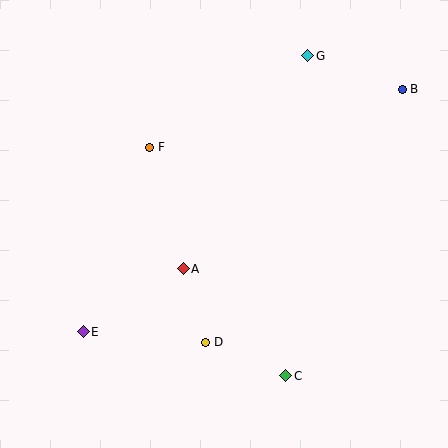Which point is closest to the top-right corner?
Point B is closest to the top-right corner.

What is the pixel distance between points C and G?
The distance between C and G is 321 pixels.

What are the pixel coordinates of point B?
Point B is at (402, 89).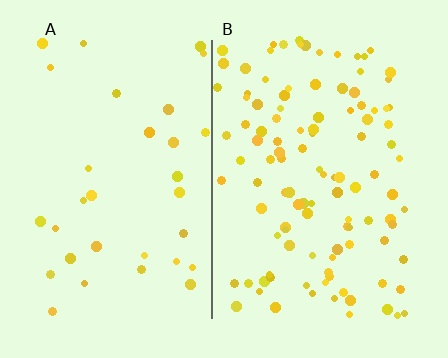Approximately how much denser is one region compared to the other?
Approximately 3.4× — region B over region A.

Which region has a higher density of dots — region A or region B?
B (the right).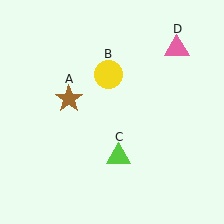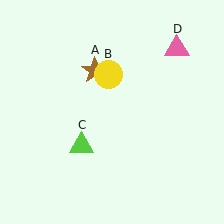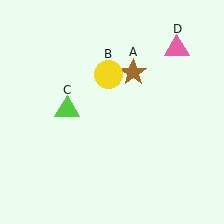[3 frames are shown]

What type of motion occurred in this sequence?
The brown star (object A), lime triangle (object C) rotated clockwise around the center of the scene.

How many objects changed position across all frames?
2 objects changed position: brown star (object A), lime triangle (object C).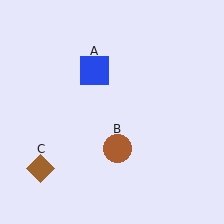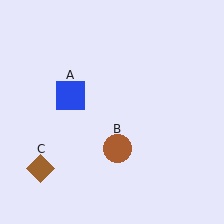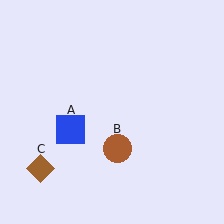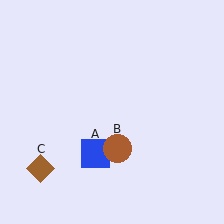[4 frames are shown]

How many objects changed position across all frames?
1 object changed position: blue square (object A).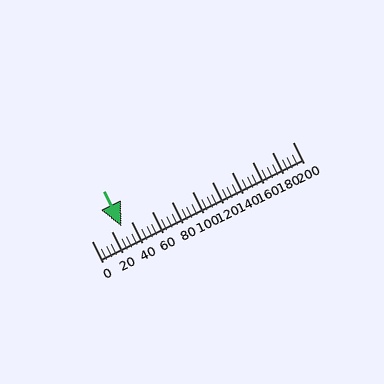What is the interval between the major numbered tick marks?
The major tick marks are spaced 20 units apart.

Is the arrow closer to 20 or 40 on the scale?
The arrow is closer to 40.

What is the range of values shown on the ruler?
The ruler shows values from 0 to 200.